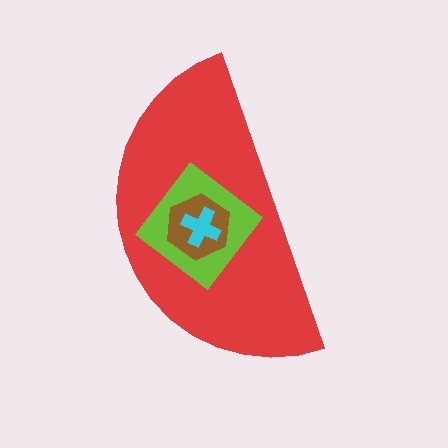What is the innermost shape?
The cyan cross.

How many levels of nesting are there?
4.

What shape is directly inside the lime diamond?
The brown hexagon.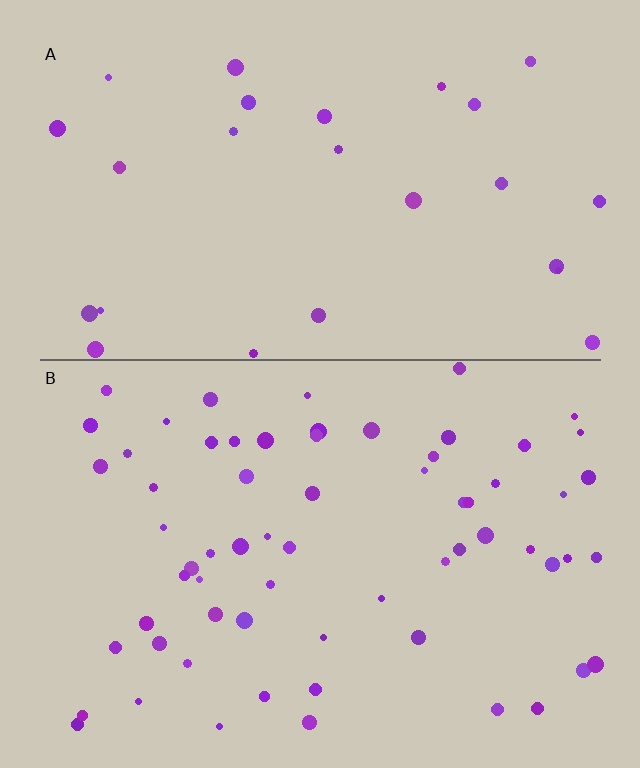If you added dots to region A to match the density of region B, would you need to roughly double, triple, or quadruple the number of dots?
Approximately triple.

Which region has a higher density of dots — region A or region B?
B (the bottom).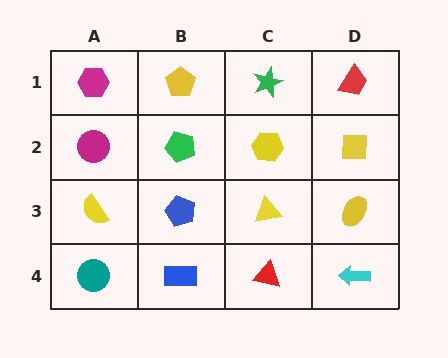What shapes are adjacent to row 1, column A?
A magenta circle (row 2, column A), a yellow pentagon (row 1, column B).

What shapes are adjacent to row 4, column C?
A yellow triangle (row 3, column C), a blue rectangle (row 4, column B), a cyan arrow (row 4, column D).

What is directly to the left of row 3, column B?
A yellow semicircle.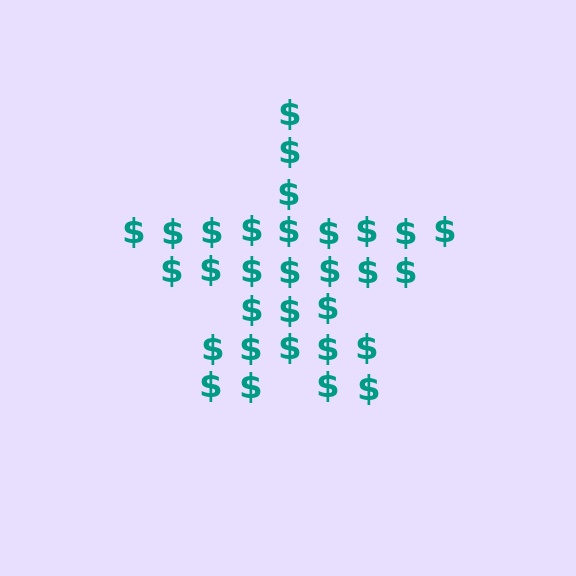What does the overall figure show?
The overall figure shows a star.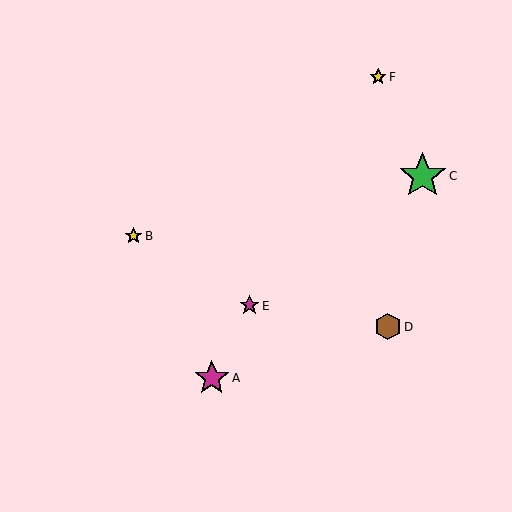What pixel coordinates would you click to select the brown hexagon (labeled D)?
Click at (388, 327) to select the brown hexagon D.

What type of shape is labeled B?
Shape B is a yellow star.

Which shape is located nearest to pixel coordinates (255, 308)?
The magenta star (labeled E) at (249, 306) is nearest to that location.